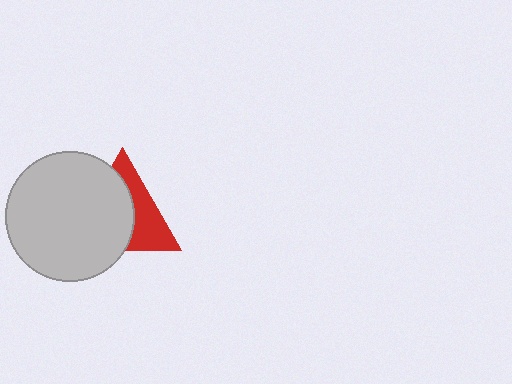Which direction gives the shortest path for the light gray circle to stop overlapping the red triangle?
Moving left gives the shortest separation.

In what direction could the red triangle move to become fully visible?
The red triangle could move right. That would shift it out from behind the light gray circle entirely.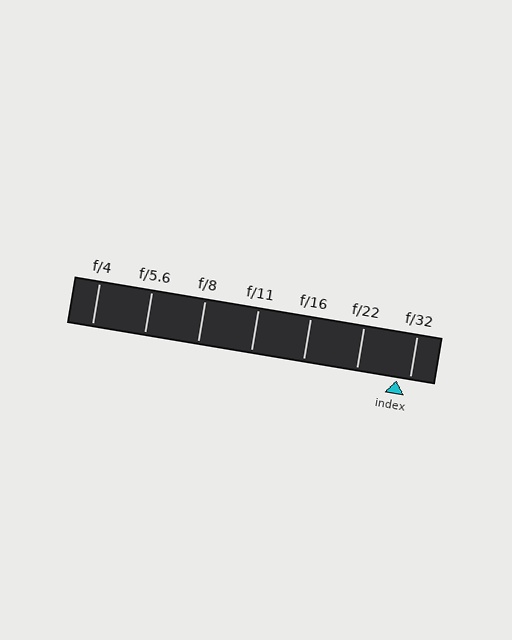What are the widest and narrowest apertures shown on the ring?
The widest aperture shown is f/4 and the narrowest is f/32.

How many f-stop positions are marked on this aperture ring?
There are 7 f-stop positions marked.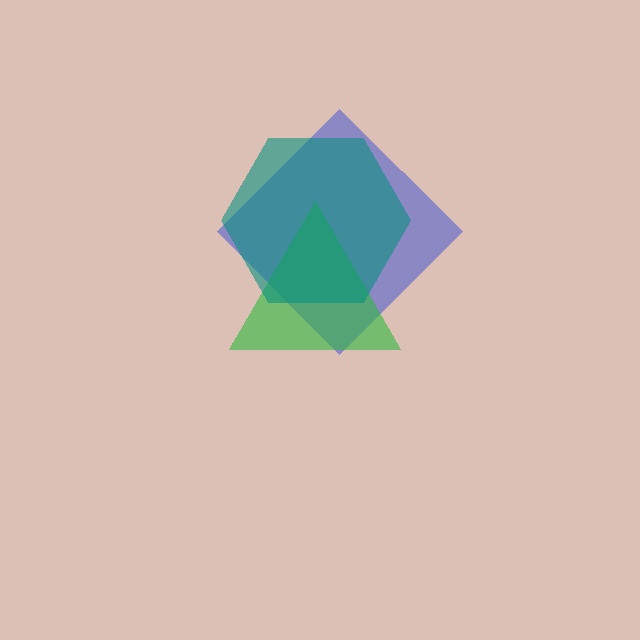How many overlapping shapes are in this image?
There are 3 overlapping shapes in the image.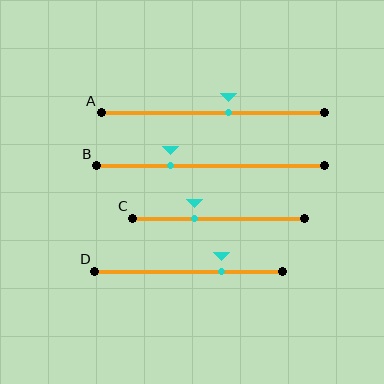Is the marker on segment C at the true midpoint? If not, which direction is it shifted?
No, the marker on segment C is shifted to the left by about 14% of the segment length.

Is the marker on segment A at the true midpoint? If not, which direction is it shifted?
No, the marker on segment A is shifted to the right by about 7% of the segment length.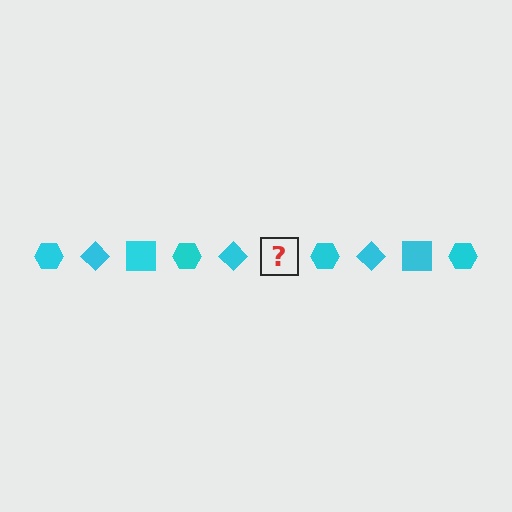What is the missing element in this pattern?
The missing element is a cyan square.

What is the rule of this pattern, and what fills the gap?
The rule is that the pattern cycles through hexagon, diamond, square shapes in cyan. The gap should be filled with a cyan square.